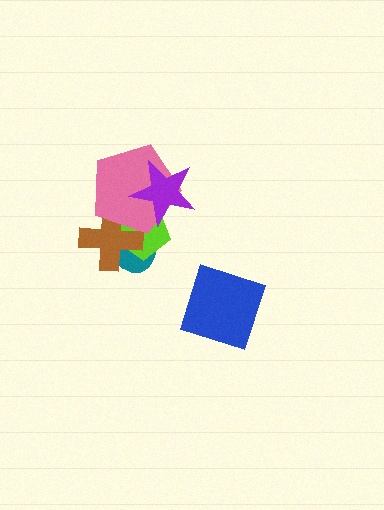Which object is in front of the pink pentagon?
The purple star is in front of the pink pentagon.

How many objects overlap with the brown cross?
3 objects overlap with the brown cross.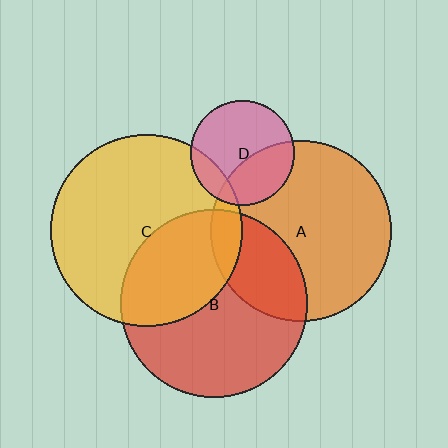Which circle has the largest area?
Circle C (yellow).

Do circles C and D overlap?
Yes.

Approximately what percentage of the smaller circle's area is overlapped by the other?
Approximately 15%.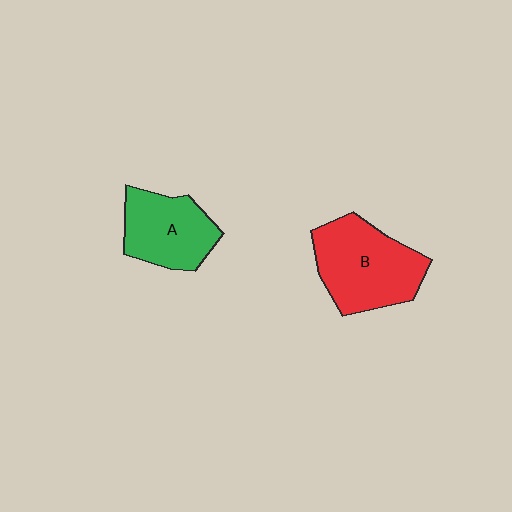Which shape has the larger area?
Shape B (red).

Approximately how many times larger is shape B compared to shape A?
Approximately 1.3 times.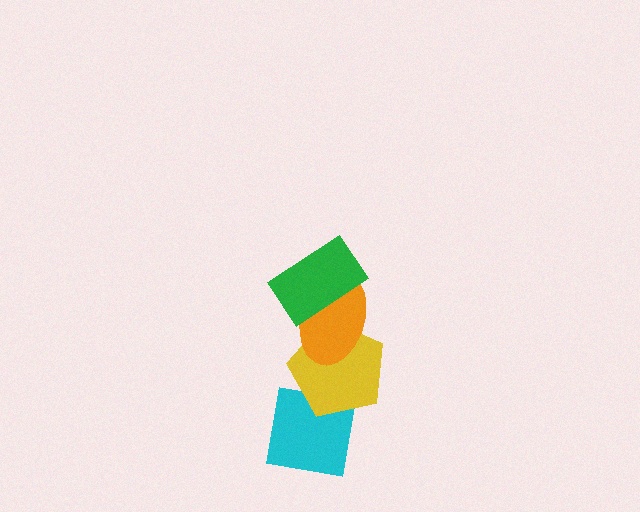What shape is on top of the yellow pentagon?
The orange ellipse is on top of the yellow pentagon.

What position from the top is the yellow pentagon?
The yellow pentagon is 3rd from the top.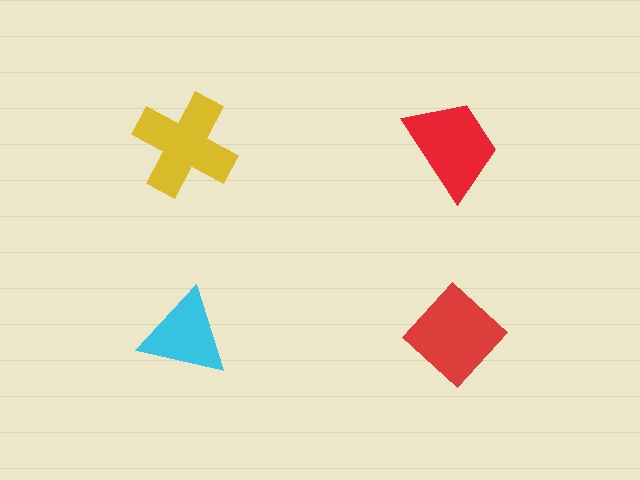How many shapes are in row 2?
2 shapes.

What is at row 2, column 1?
A cyan triangle.